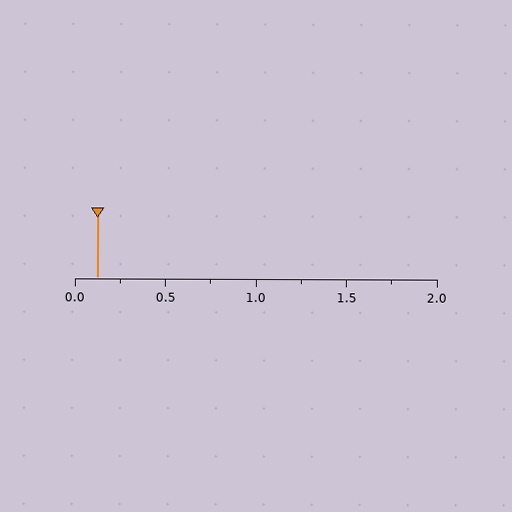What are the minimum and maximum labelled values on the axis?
The axis runs from 0.0 to 2.0.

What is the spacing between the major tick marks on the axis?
The major ticks are spaced 0.5 apart.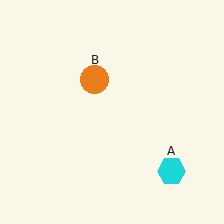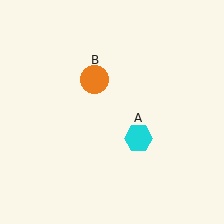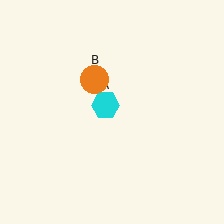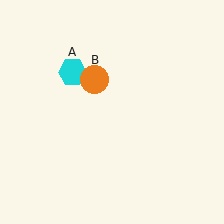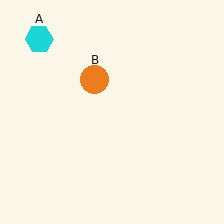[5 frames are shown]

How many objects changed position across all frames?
1 object changed position: cyan hexagon (object A).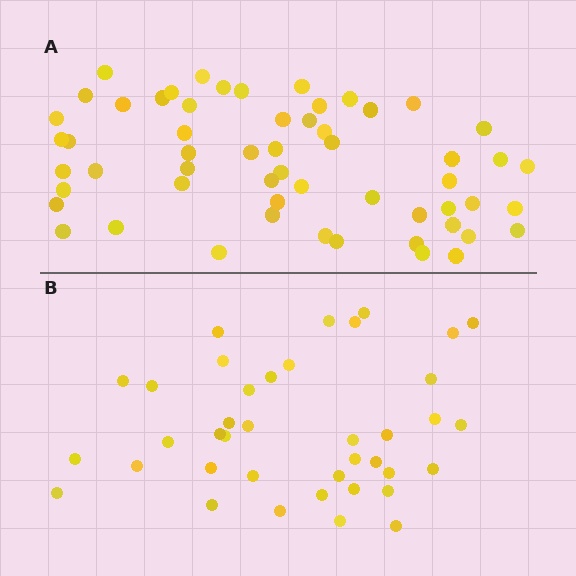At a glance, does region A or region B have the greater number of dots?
Region A (the top region) has more dots.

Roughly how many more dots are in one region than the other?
Region A has approximately 20 more dots than region B.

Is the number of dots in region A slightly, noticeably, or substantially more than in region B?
Region A has substantially more. The ratio is roughly 1.5 to 1.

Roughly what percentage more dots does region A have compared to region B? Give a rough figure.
About 45% more.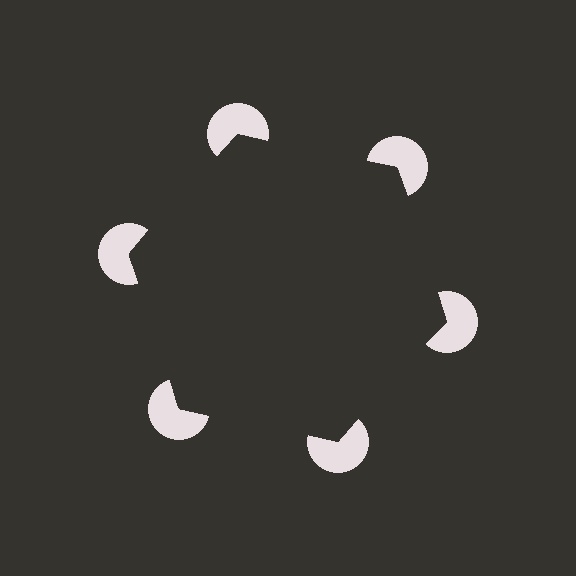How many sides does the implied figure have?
6 sides.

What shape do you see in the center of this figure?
An illusory hexagon — its edges are inferred from the aligned wedge cuts in the pac-man discs, not physically drawn.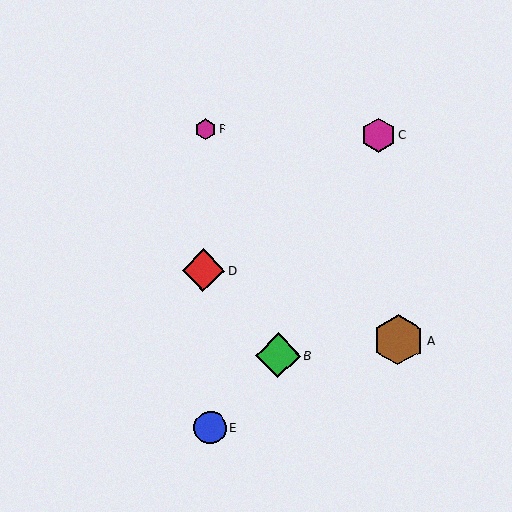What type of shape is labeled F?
Shape F is a magenta hexagon.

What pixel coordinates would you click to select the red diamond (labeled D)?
Click at (203, 270) to select the red diamond D.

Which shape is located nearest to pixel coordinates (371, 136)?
The magenta hexagon (labeled C) at (378, 135) is nearest to that location.